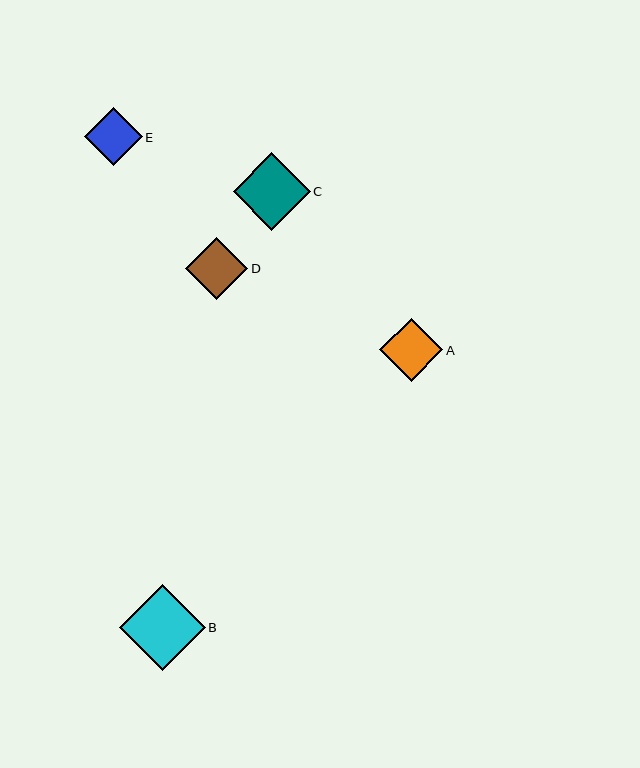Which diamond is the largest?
Diamond B is the largest with a size of approximately 86 pixels.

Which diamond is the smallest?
Diamond E is the smallest with a size of approximately 58 pixels.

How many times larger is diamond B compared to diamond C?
Diamond B is approximately 1.1 times the size of diamond C.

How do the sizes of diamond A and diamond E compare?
Diamond A and diamond E are approximately the same size.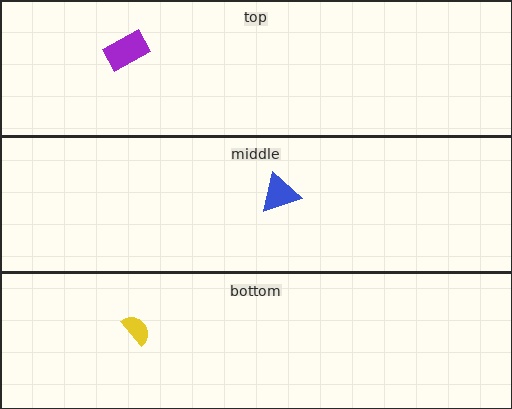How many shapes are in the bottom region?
1.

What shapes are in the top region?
The purple rectangle.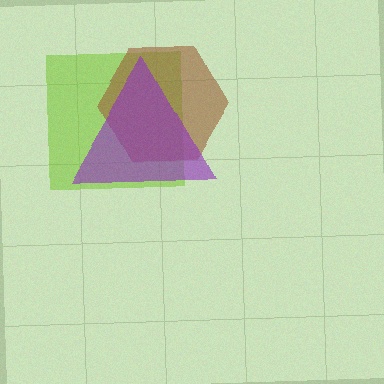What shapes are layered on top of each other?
The layered shapes are: a lime square, a brown hexagon, a purple triangle.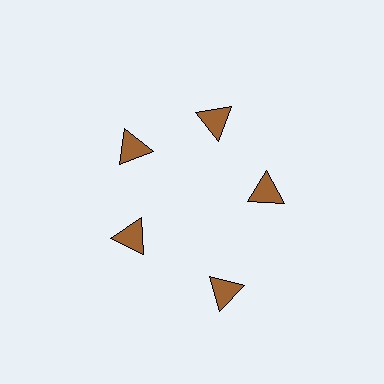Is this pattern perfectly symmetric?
No. The 5 brown triangles are arranged in a ring, but one element near the 5 o'clock position is pushed outward from the center, breaking the 5-fold rotational symmetry.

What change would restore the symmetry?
The symmetry would be restored by moving it inward, back onto the ring so that all 5 triangles sit at equal angles and equal distance from the center.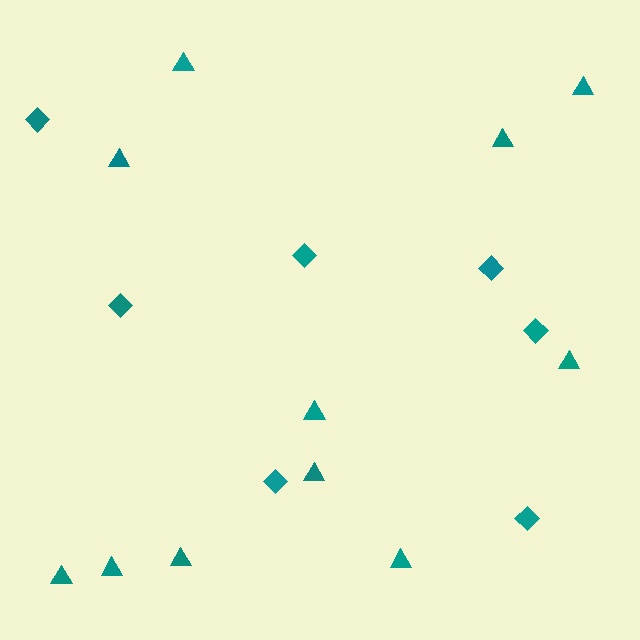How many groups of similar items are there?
There are 2 groups: one group of triangles (11) and one group of diamonds (7).